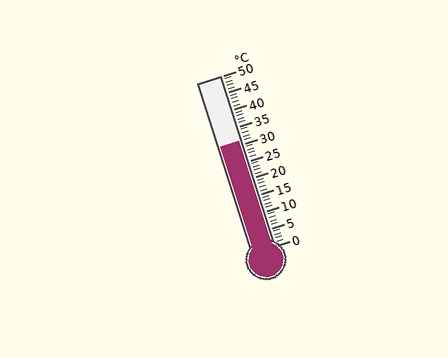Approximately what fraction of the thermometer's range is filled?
The thermometer is filled to approximately 60% of its range.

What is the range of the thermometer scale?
The thermometer scale ranges from 0°C to 50°C.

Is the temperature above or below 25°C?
The temperature is above 25°C.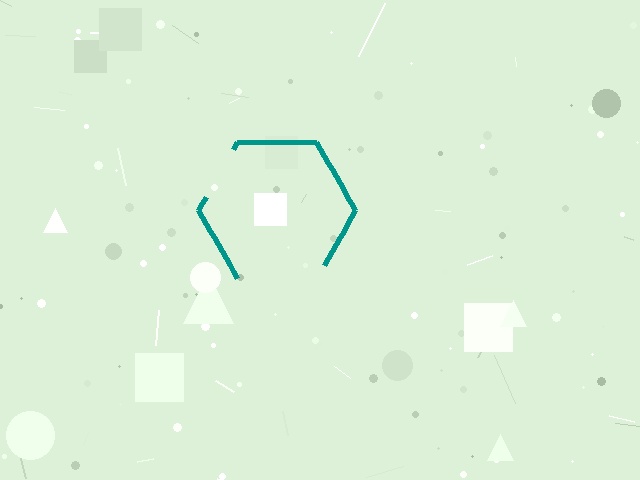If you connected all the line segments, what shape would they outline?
They would outline a hexagon.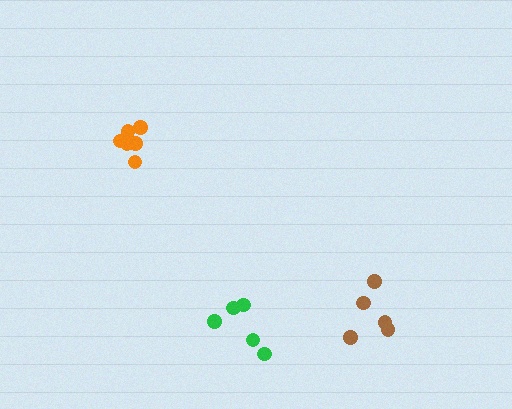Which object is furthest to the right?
The brown cluster is rightmost.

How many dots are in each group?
Group 1: 5 dots, Group 2: 6 dots, Group 3: 5 dots (16 total).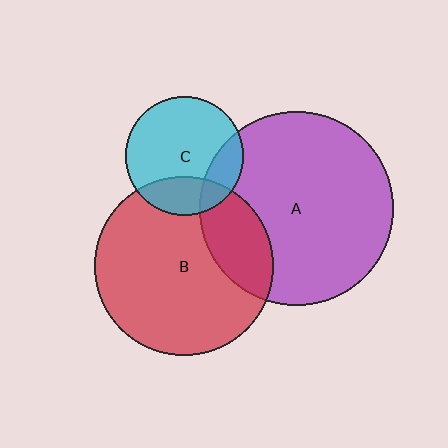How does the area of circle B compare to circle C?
Approximately 2.3 times.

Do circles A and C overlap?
Yes.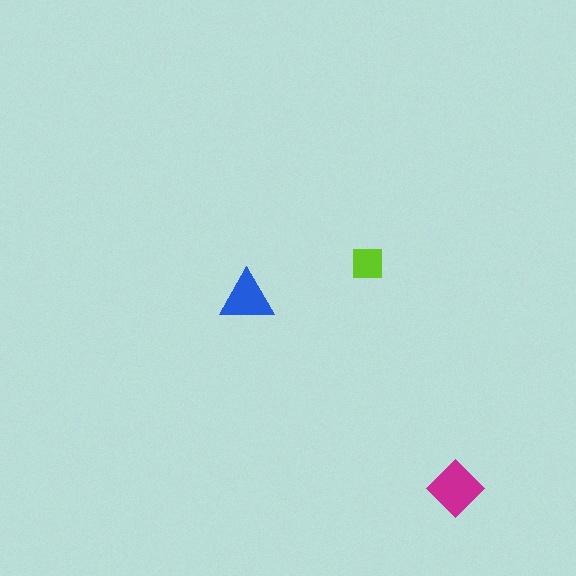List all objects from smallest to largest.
The lime square, the blue triangle, the magenta diamond.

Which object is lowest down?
The magenta diamond is bottommost.